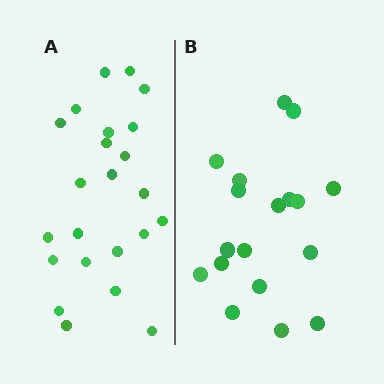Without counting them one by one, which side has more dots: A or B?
Region A (the left region) has more dots.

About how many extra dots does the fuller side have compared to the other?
Region A has about 5 more dots than region B.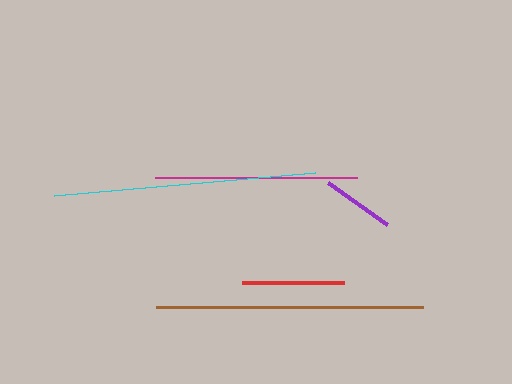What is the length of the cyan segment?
The cyan segment is approximately 262 pixels long.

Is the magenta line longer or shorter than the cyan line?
The cyan line is longer than the magenta line.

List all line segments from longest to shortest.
From longest to shortest: brown, cyan, magenta, red, purple.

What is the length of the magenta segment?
The magenta segment is approximately 202 pixels long.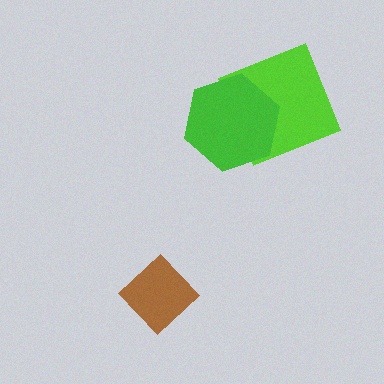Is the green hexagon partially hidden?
No, no other shape covers it.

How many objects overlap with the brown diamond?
0 objects overlap with the brown diamond.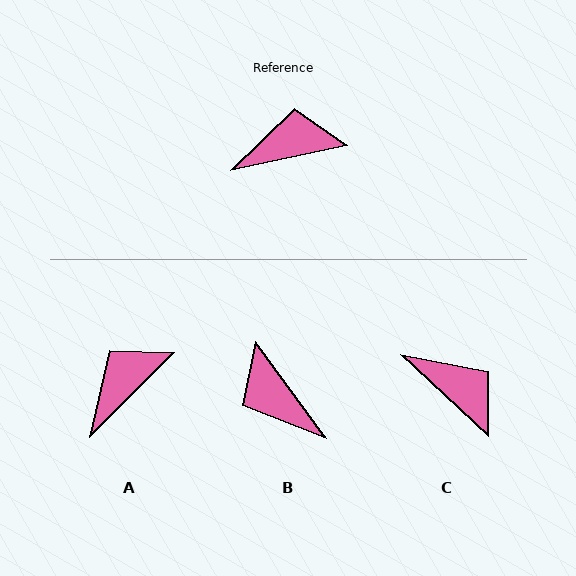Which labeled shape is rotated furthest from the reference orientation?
B, about 115 degrees away.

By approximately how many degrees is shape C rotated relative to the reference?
Approximately 55 degrees clockwise.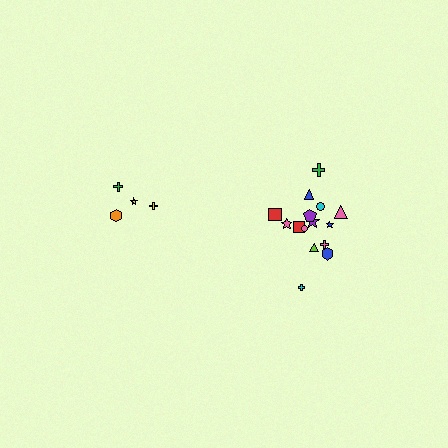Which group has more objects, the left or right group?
The right group.